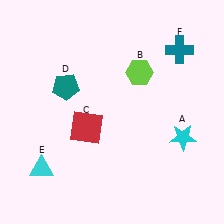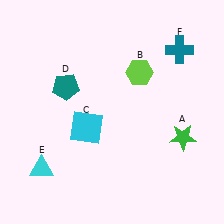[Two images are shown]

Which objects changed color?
A changed from cyan to green. C changed from red to cyan.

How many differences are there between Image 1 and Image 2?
There are 2 differences between the two images.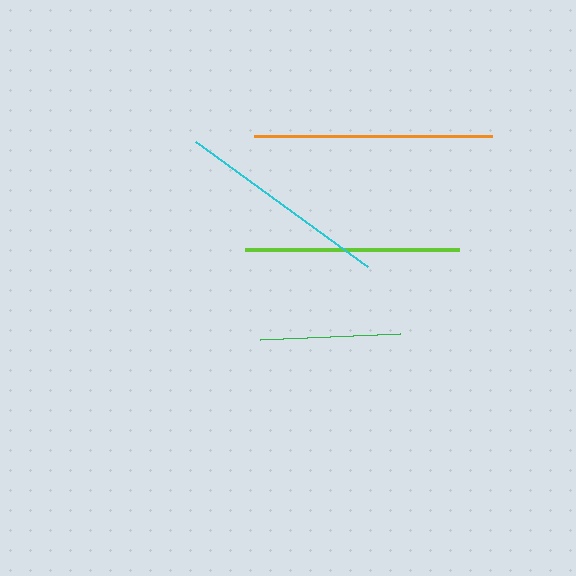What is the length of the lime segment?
The lime segment is approximately 214 pixels long.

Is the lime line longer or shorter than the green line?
The lime line is longer than the green line.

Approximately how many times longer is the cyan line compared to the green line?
The cyan line is approximately 1.5 times the length of the green line.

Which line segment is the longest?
The orange line is the longest at approximately 238 pixels.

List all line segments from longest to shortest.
From longest to shortest: orange, lime, cyan, green.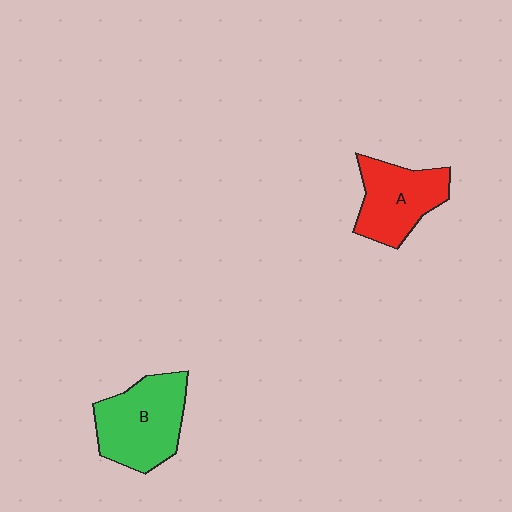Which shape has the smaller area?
Shape A (red).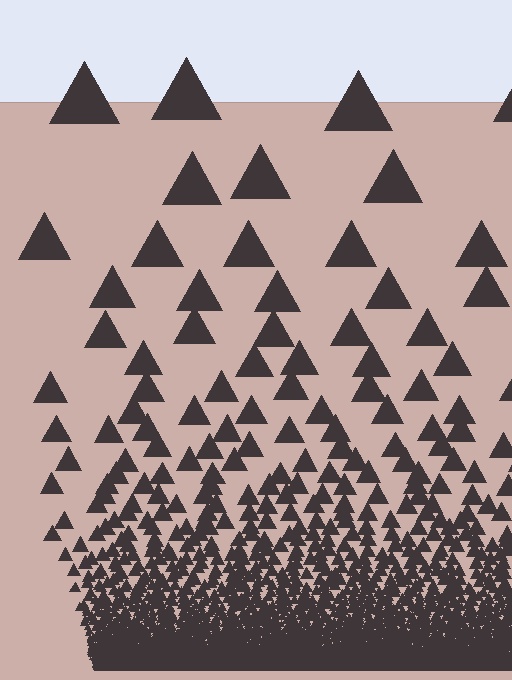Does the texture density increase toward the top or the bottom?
Density increases toward the bottom.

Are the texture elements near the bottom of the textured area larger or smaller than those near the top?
Smaller. The gradient is inverted — elements near the bottom are smaller and denser.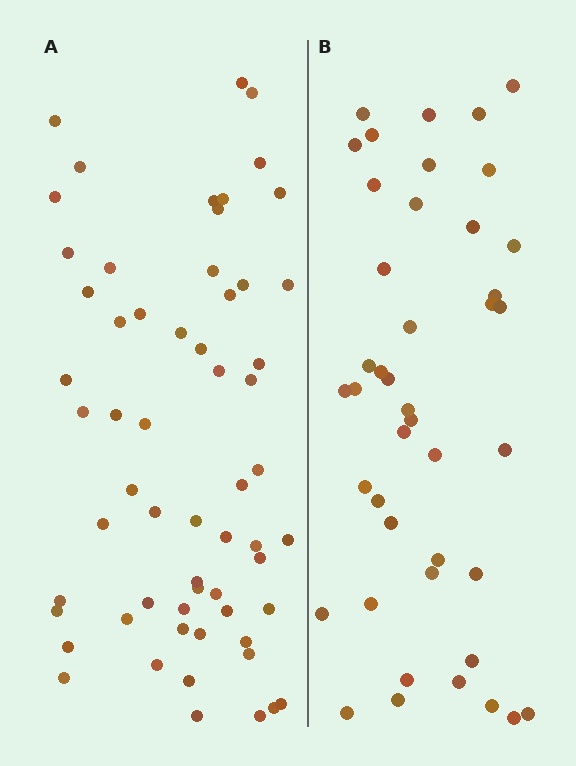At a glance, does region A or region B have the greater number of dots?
Region A (the left region) has more dots.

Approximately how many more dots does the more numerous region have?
Region A has approximately 15 more dots than region B.